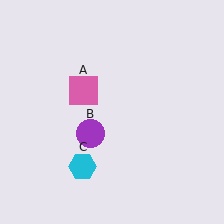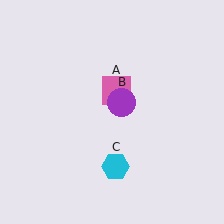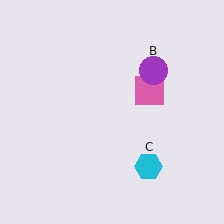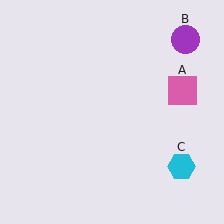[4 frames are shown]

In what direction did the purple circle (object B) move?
The purple circle (object B) moved up and to the right.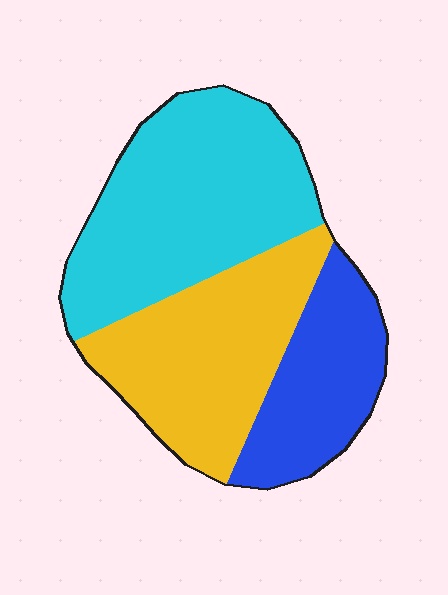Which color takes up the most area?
Cyan, at roughly 45%.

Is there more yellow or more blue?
Yellow.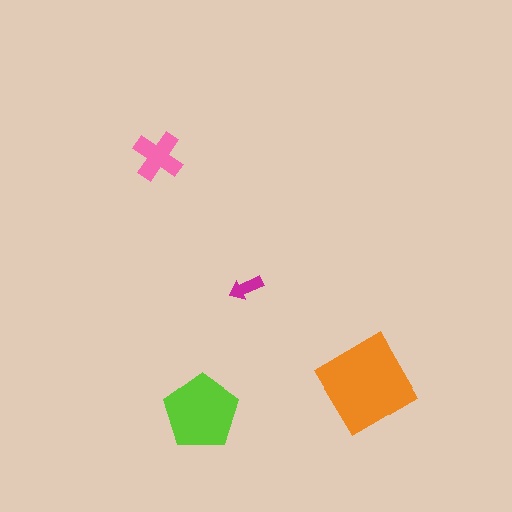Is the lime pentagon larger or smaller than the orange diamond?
Smaller.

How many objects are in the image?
There are 4 objects in the image.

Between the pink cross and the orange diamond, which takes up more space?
The orange diamond.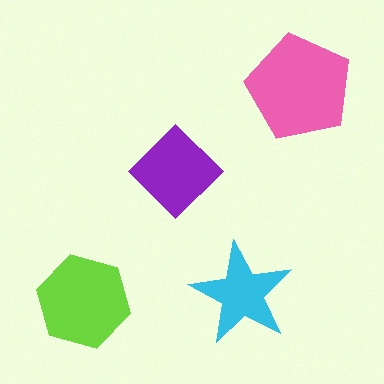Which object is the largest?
The pink pentagon.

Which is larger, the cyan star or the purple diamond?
The purple diamond.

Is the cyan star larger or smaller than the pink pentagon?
Smaller.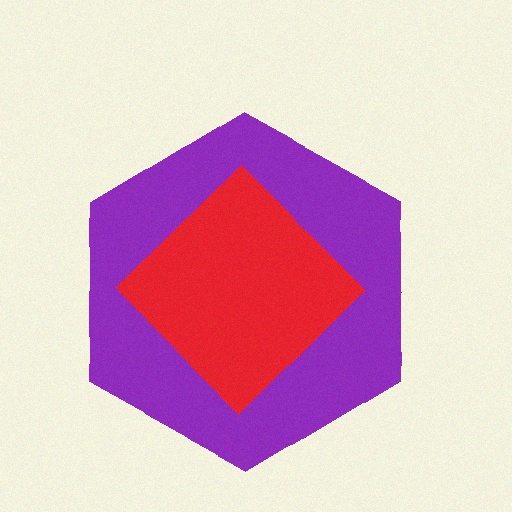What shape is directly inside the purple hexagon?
The red diamond.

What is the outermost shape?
The purple hexagon.